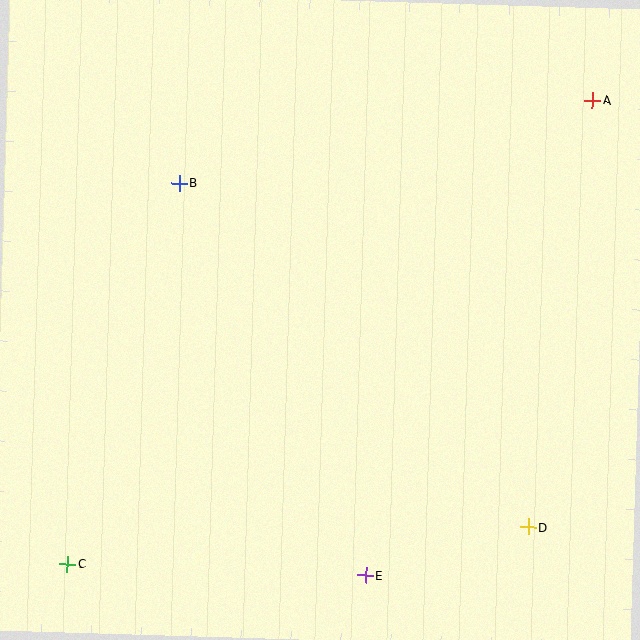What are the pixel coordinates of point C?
Point C is at (67, 564).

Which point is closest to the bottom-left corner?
Point C is closest to the bottom-left corner.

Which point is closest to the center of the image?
Point B at (179, 183) is closest to the center.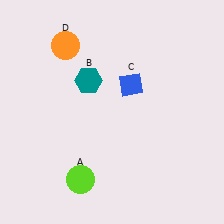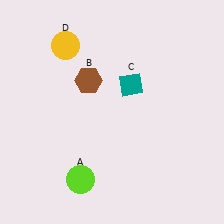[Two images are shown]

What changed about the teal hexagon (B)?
In Image 1, B is teal. In Image 2, it changed to brown.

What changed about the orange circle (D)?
In Image 1, D is orange. In Image 2, it changed to yellow.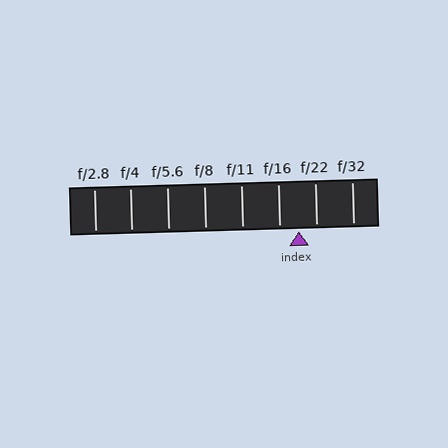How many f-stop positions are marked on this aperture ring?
There are 8 f-stop positions marked.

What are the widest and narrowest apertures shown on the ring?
The widest aperture shown is f/2.8 and the narrowest is f/32.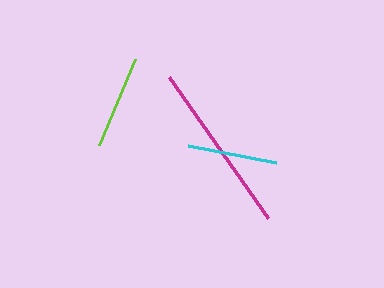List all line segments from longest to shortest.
From longest to shortest: magenta, lime, cyan.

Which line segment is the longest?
The magenta line is the longest at approximately 172 pixels.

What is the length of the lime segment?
The lime segment is approximately 93 pixels long.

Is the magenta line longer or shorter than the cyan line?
The magenta line is longer than the cyan line.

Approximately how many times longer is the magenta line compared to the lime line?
The magenta line is approximately 1.9 times the length of the lime line.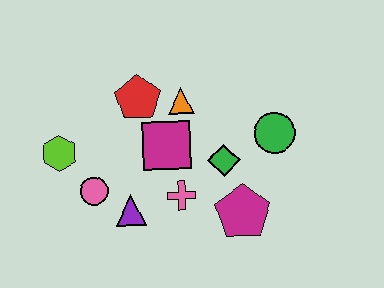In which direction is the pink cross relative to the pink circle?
The pink cross is to the right of the pink circle.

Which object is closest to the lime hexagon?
The pink circle is closest to the lime hexagon.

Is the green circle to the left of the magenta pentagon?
No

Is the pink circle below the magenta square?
Yes